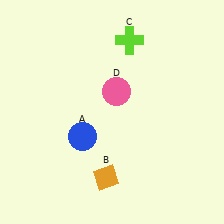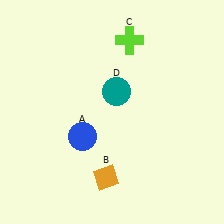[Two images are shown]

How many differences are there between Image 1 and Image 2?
There is 1 difference between the two images.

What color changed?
The circle (D) changed from pink in Image 1 to teal in Image 2.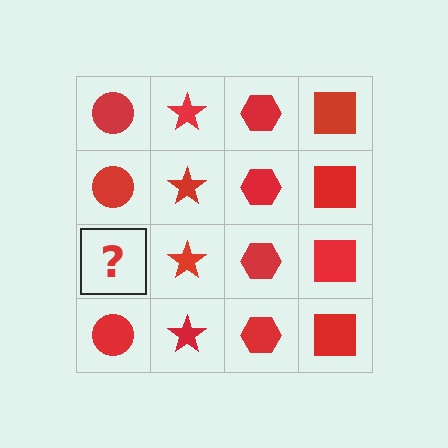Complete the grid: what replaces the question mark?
The question mark should be replaced with a red circle.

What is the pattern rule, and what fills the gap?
The rule is that each column has a consistent shape. The gap should be filled with a red circle.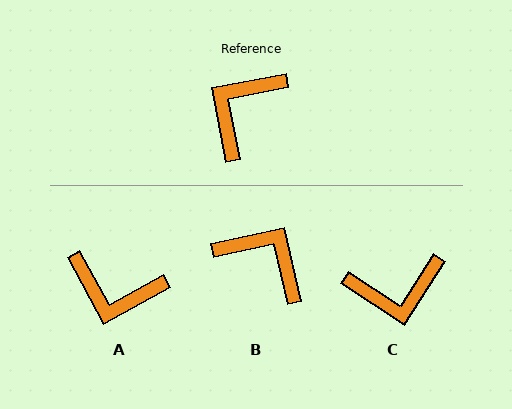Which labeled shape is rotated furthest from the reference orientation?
C, about 136 degrees away.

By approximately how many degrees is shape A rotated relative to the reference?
Approximately 108 degrees counter-clockwise.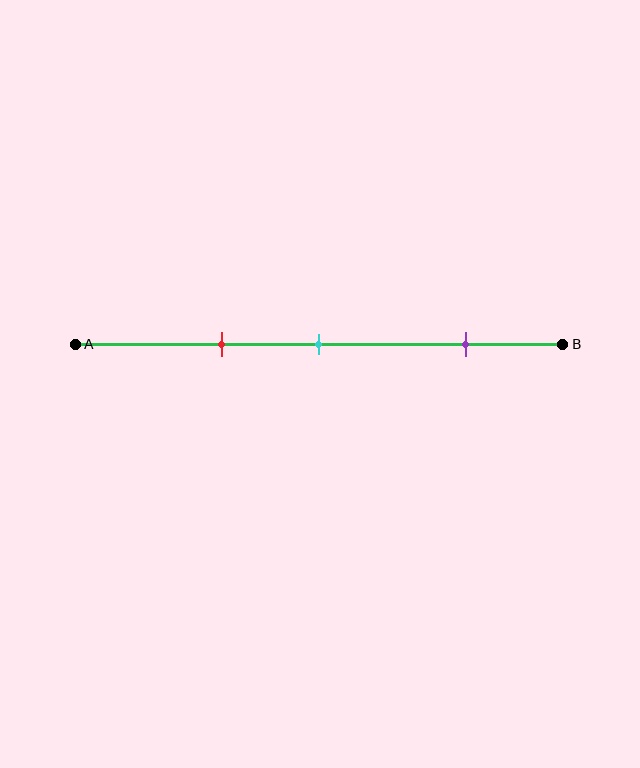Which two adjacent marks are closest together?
The red and cyan marks are the closest adjacent pair.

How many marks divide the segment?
There are 3 marks dividing the segment.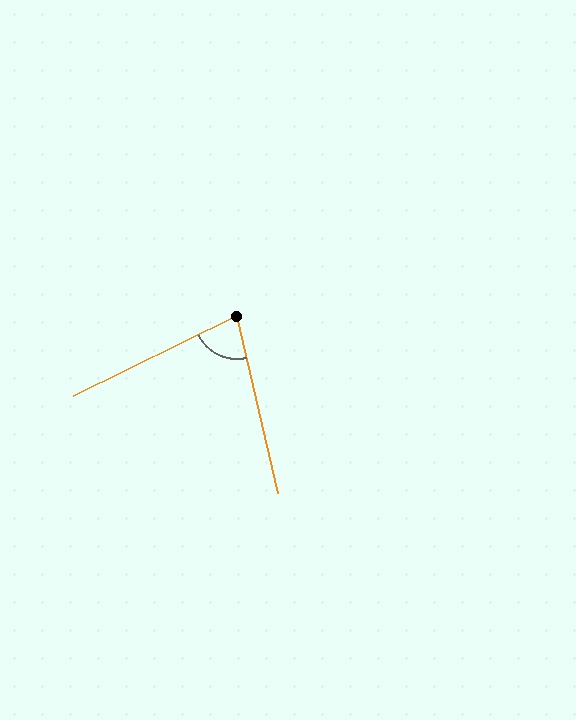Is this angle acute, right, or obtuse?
It is acute.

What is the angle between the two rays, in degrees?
Approximately 77 degrees.